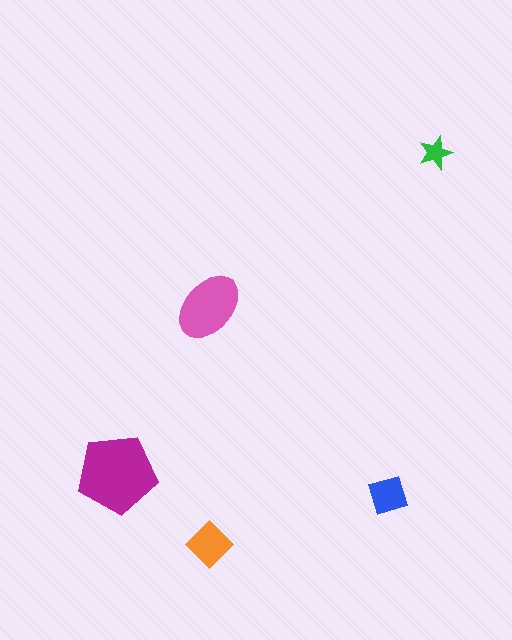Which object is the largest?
The magenta pentagon.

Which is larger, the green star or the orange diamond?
The orange diamond.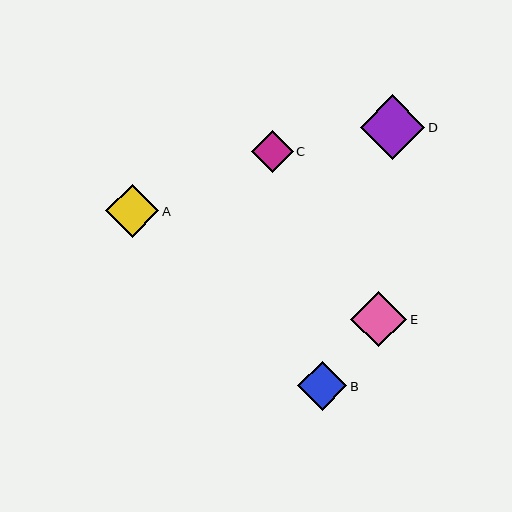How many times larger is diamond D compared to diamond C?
Diamond D is approximately 1.5 times the size of diamond C.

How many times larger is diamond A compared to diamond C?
Diamond A is approximately 1.3 times the size of diamond C.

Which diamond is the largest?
Diamond D is the largest with a size of approximately 65 pixels.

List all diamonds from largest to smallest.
From largest to smallest: D, E, A, B, C.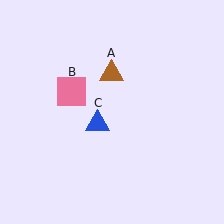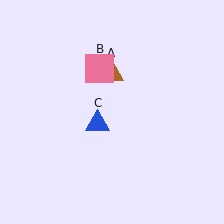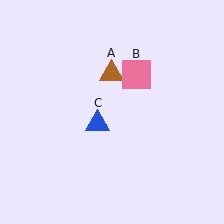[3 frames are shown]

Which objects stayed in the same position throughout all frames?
Brown triangle (object A) and blue triangle (object C) remained stationary.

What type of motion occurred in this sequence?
The pink square (object B) rotated clockwise around the center of the scene.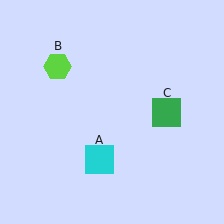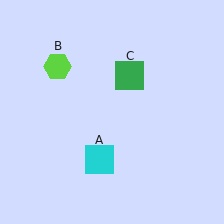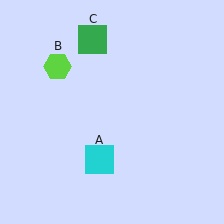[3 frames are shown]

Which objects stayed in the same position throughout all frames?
Cyan square (object A) and lime hexagon (object B) remained stationary.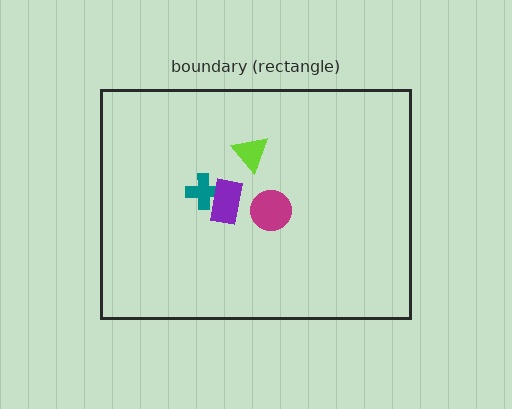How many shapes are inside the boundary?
4 inside, 0 outside.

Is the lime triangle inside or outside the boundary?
Inside.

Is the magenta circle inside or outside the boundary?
Inside.